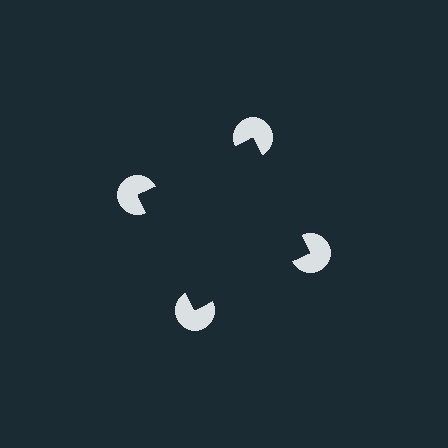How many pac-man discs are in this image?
There are 4 — one at each vertex of the illusory square.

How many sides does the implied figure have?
4 sides.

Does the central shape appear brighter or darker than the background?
It typically appears slightly darker than the background, even though no actual brightness change is drawn.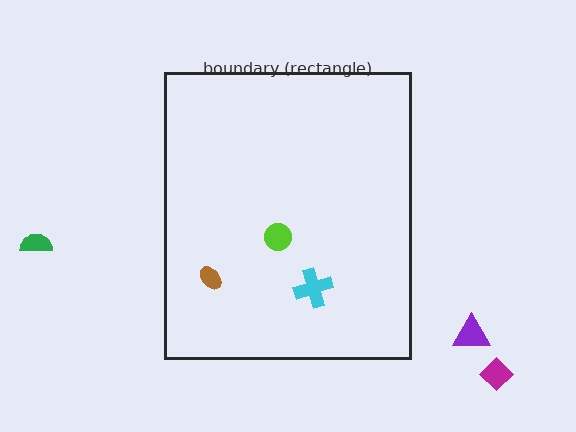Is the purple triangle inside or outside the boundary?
Outside.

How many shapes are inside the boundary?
3 inside, 3 outside.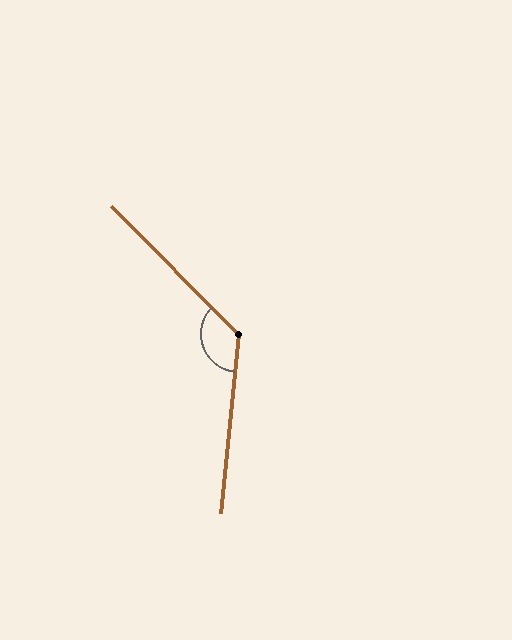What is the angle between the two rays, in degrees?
Approximately 129 degrees.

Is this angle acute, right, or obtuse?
It is obtuse.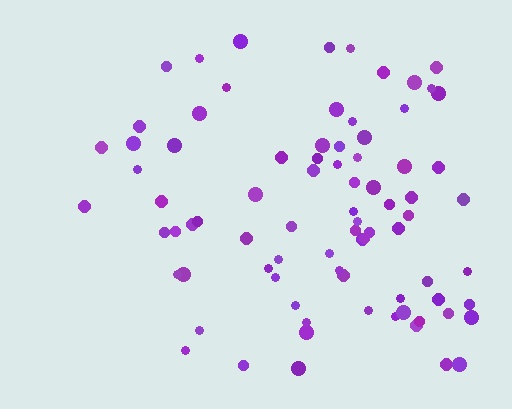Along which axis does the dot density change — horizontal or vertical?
Horizontal.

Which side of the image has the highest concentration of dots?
The right.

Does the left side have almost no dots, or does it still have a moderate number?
Still a moderate number, just noticeably fewer than the right.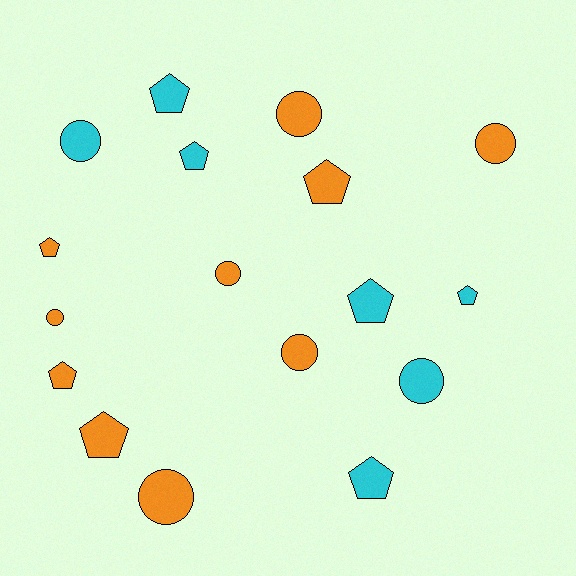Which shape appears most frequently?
Pentagon, with 9 objects.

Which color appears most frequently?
Orange, with 10 objects.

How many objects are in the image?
There are 17 objects.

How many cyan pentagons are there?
There are 5 cyan pentagons.